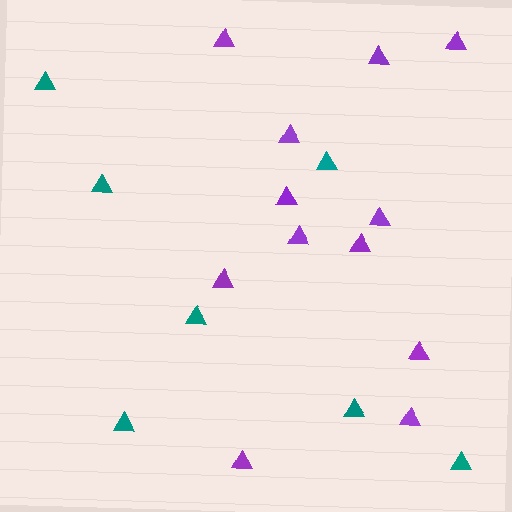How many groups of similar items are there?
There are 2 groups: one group of purple triangles (12) and one group of teal triangles (7).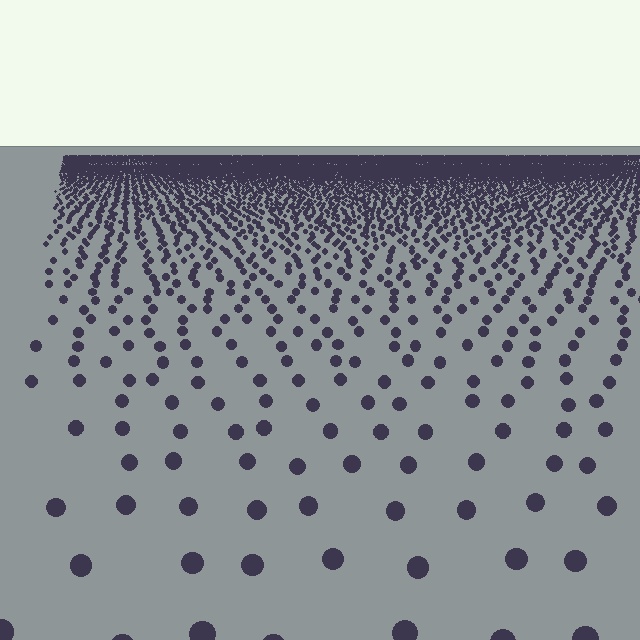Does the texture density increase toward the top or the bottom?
Density increases toward the top.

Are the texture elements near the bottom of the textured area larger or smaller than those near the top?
Larger. Near the bottom, elements are closer to the viewer and appear at a bigger on-screen size.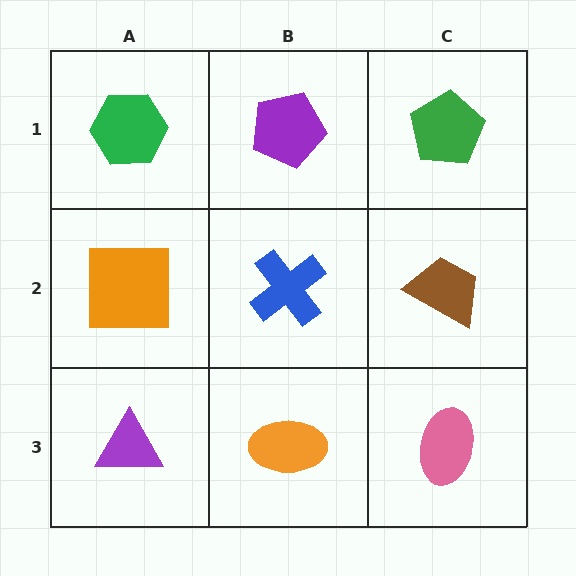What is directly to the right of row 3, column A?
An orange ellipse.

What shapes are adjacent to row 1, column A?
An orange square (row 2, column A), a purple pentagon (row 1, column B).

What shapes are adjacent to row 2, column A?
A green hexagon (row 1, column A), a purple triangle (row 3, column A), a blue cross (row 2, column B).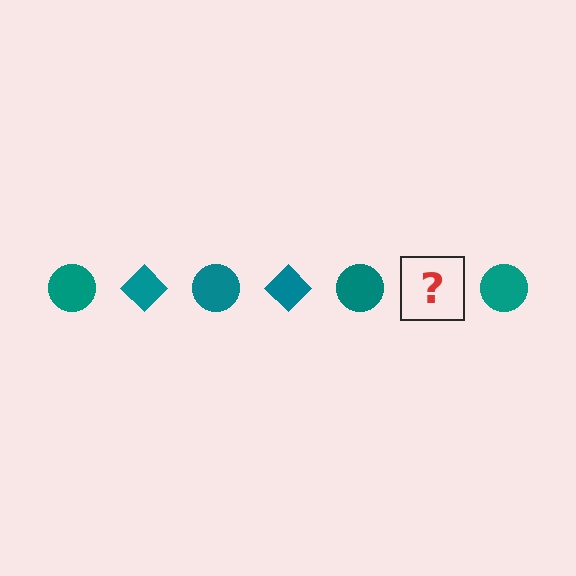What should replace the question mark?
The question mark should be replaced with a teal diamond.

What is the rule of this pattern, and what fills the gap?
The rule is that the pattern cycles through circle, diamond shapes in teal. The gap should be filled with a teal diamond.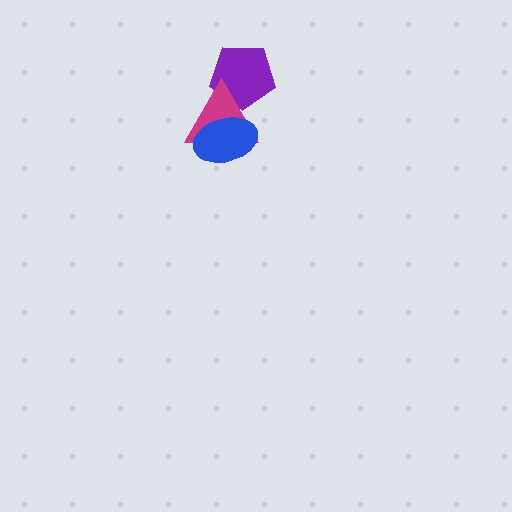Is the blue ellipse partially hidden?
No, no other shape covers it.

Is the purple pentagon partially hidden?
Yes, it is partially covered by another shape.